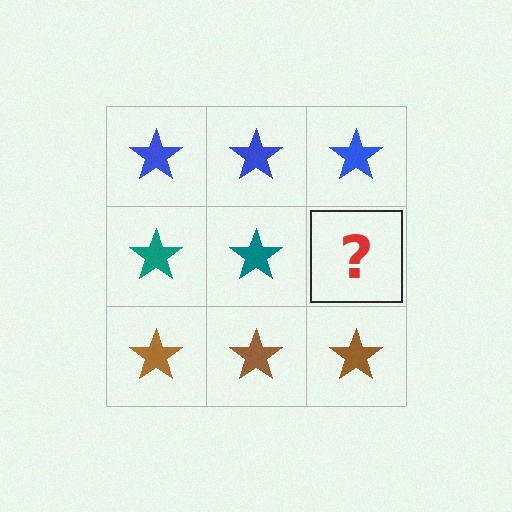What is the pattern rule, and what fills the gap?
The rule is that each row has a consistent color. The gap should be filled with a teal star.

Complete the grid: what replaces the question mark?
The question mark should be replaced with a teal star.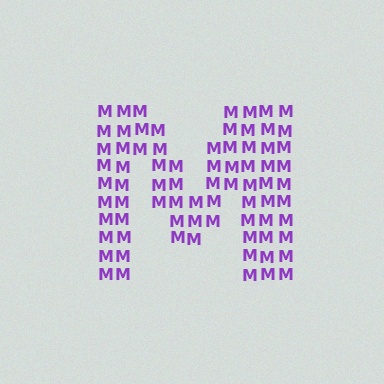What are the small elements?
The small elements are letter M's.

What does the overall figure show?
The overall figure shows the letter M.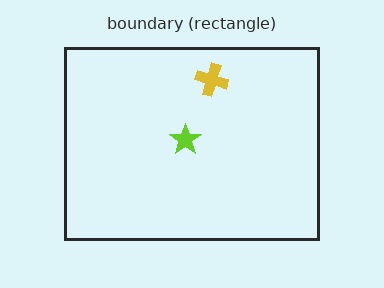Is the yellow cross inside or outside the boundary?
Inside.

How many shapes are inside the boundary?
2 inside, 0 outside.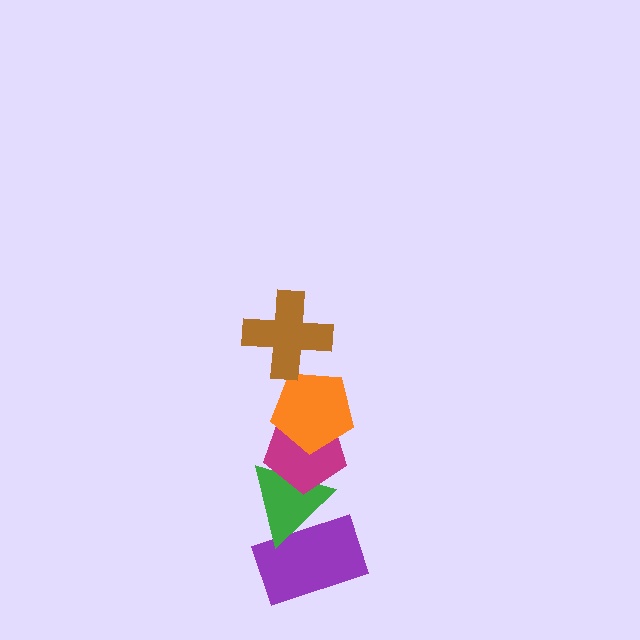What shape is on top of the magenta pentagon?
The orange pentagon is on top of the magenta pentagon.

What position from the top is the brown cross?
The brown cross is 1st from the top.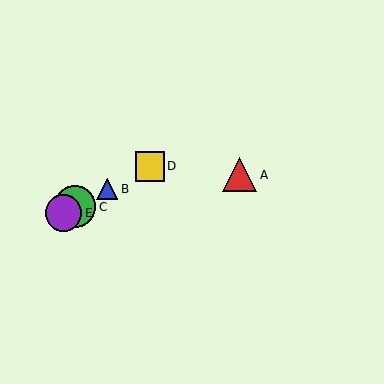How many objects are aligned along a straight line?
4 objects (B, C, D, E) are aligned along a straight line.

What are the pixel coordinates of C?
Object C is at (75, 207).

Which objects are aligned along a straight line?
Objects B, C, D, E are aligned along a straight line.